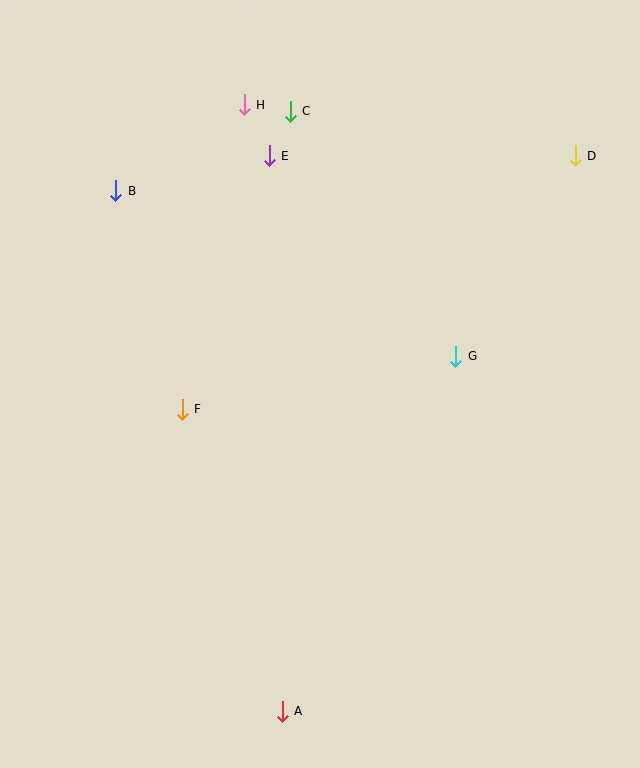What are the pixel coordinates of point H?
Point H is at (244, 105).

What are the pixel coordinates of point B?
Point B is at (116, 191).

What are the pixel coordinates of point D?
Point D is at (575, 156).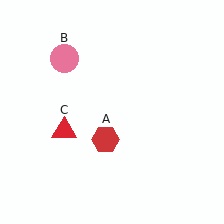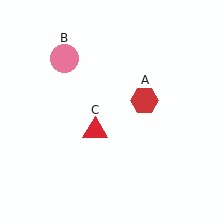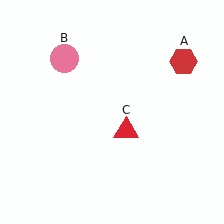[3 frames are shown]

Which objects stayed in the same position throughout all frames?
Pink circle (object B) remained stationary.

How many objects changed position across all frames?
2 objects changed position: red hexagon (object A), red triangle (object C).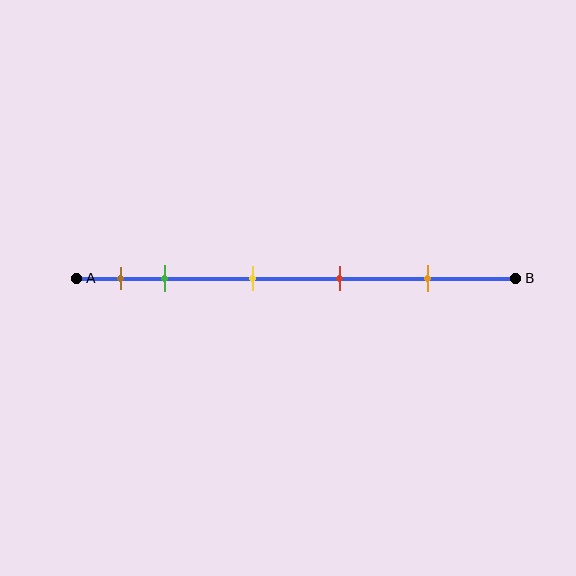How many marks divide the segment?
There are 5 marks dividing the segment.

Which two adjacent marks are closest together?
The brown and green marks are the closest adjacent pair.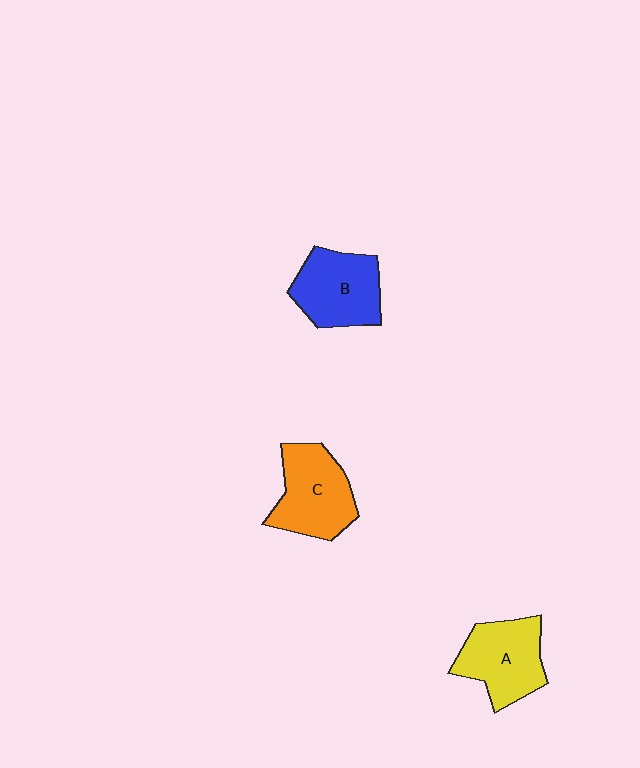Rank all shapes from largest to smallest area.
From largest to smallest: C (orange), B (blue), A (yellow).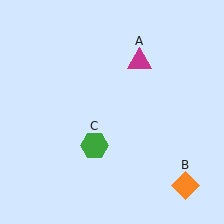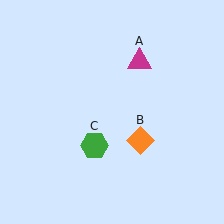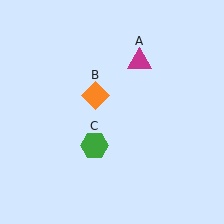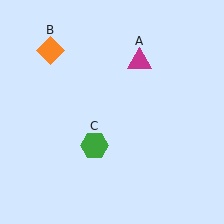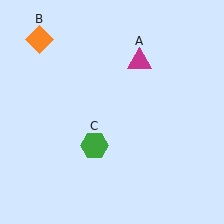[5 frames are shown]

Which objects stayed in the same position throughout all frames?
Magenta triangle (object A) and green hexagon (object C) remained stationary.